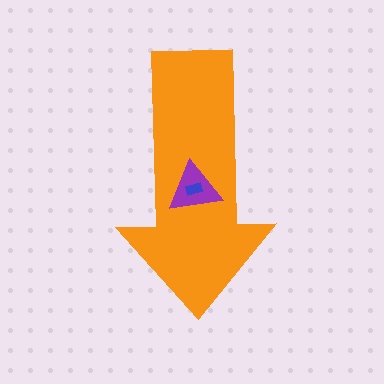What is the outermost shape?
The orange arrow.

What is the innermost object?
The blue rectangle.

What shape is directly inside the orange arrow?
The purple triangle.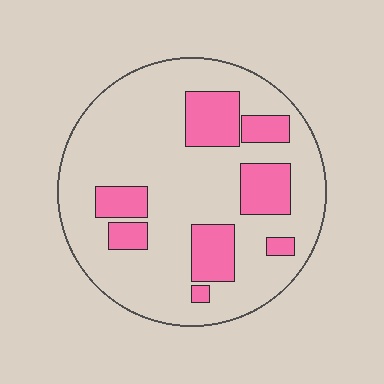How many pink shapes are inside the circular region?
8.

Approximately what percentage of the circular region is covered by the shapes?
Approximately 25%.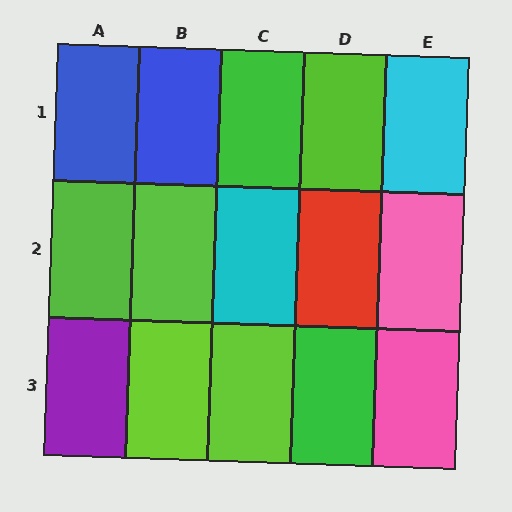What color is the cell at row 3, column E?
Pink.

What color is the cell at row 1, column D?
Lime.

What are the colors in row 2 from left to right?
Lime, lime, cyan, red, pink.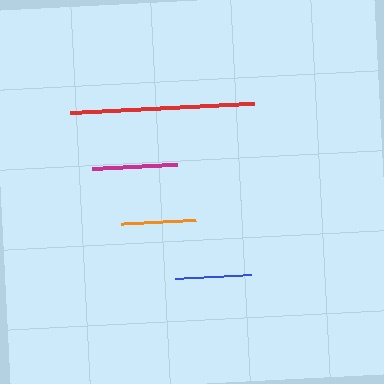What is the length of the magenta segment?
The magenta segment is approximately 85 pixels long.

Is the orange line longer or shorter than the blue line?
The blue line is longer than the orange line.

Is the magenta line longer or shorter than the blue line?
The magenta line is longer than the blue line.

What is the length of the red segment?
The red segment is approximately 185 pixels long.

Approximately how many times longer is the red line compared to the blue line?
The red line is approximately 2.4 times the length of the blue line.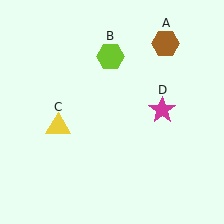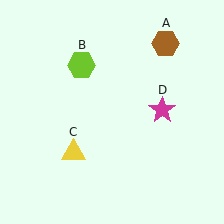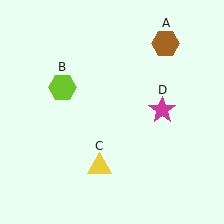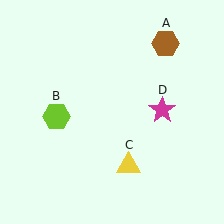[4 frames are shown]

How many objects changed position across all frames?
2 objects changed position: lime hexagon (object B), yellow triangle (object C).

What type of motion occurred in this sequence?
The lime hexagon (object B), yellow triangle (object C) rotated counterclockwise around the center of the scene.